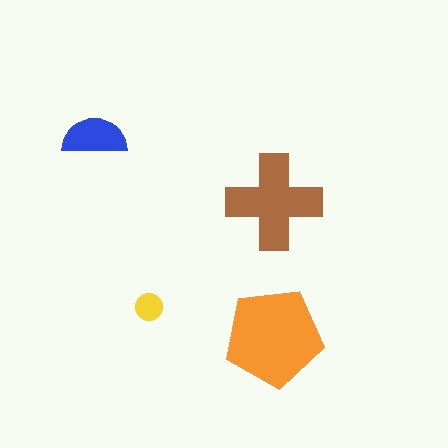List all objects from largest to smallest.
The orange pentagon, the brown cross, the blue semicircle, the yellow circle.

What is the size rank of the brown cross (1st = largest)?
2nd.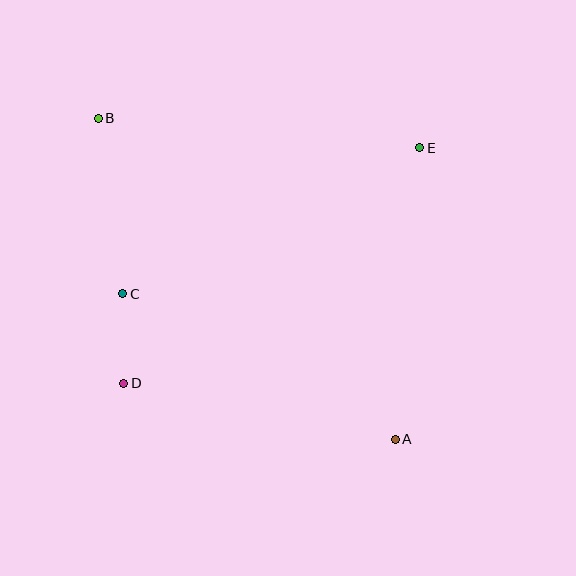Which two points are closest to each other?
Points C and D are closest to each other.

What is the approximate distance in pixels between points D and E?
The distance between D and E is approximately 378 pixels.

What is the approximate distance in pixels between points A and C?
The distance between A and C is approximately 309 pixels.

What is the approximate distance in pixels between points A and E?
The distance between A and E is approximately 293 pixels.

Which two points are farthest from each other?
Points A and B are farthest from each other.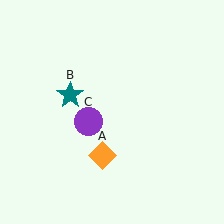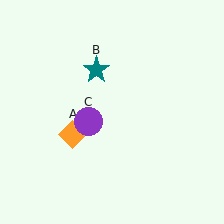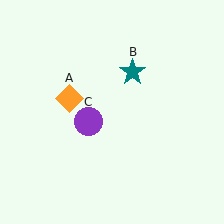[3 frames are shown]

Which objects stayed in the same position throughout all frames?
Purple circle (object C) remained stationary.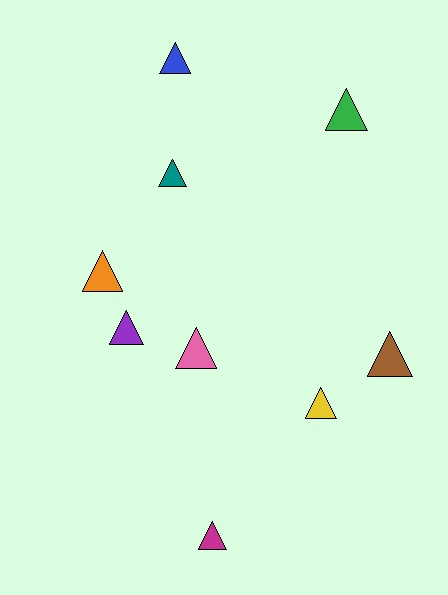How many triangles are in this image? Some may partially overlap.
There are 9 triangles.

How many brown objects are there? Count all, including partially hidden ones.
There is 1 brown object.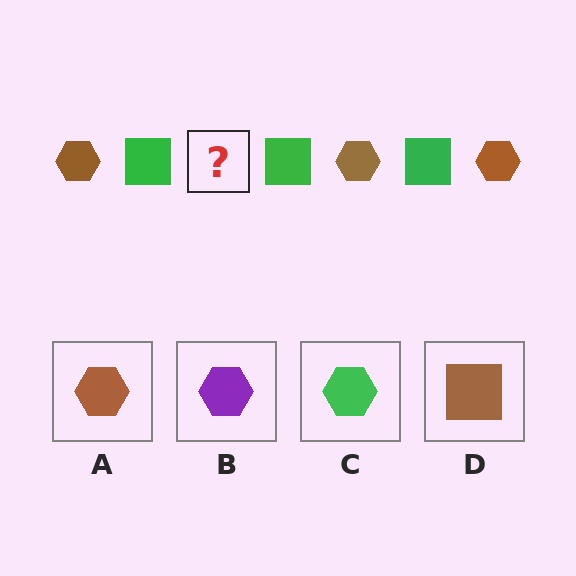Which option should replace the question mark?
Option A.